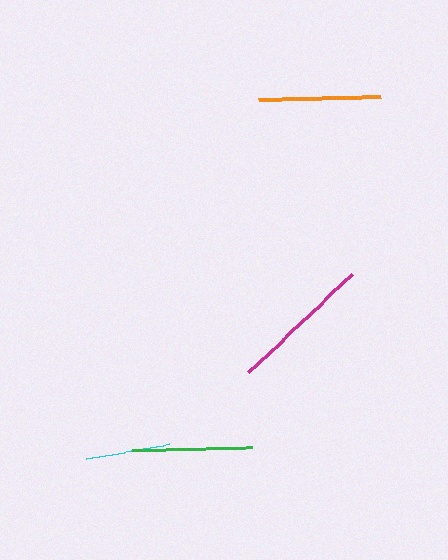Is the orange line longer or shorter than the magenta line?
The magenta line is longer than the orange line.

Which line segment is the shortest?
The cyan line is the shortest at approximately 84 pixels.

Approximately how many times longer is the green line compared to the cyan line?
The green line is approximately 1.4 times the length of the cyan line.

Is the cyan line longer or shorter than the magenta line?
The magenta line is longer than the cyan line.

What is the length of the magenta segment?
The magenta segment is approximately 144 pixels long.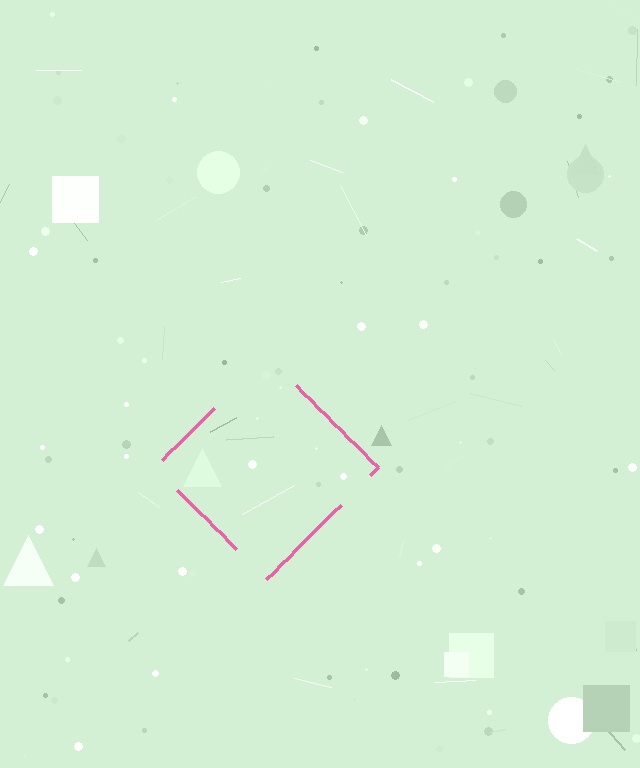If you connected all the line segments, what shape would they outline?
They would outline a diamond.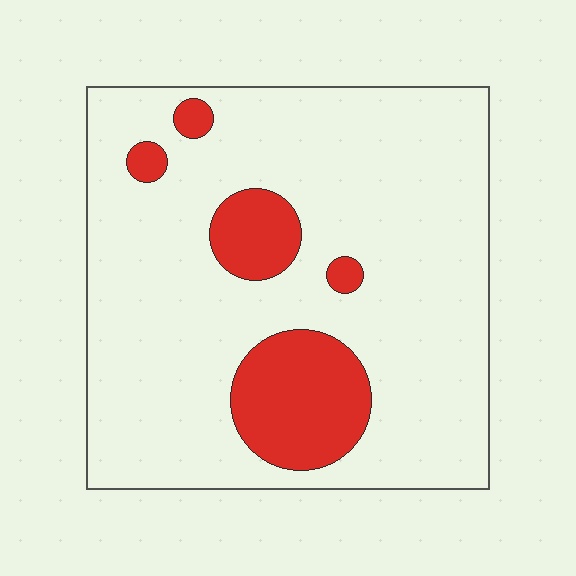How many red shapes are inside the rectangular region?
5.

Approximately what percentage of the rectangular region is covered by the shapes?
Approximately 15%.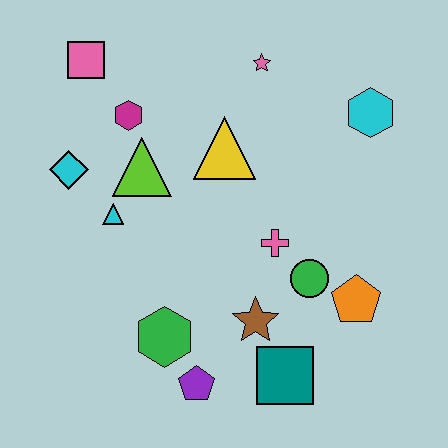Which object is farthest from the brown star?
The pink square is farthest from the brown star.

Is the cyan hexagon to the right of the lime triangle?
Yes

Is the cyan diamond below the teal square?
No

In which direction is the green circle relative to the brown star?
The green circle is to the right of the brown star.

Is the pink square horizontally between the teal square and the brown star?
No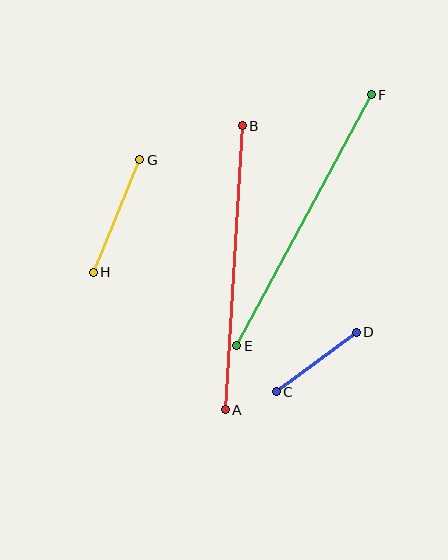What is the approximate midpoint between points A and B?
The midpoint is at approximately (234, 268) pixels.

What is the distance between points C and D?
The distance is approximately 100 pixels.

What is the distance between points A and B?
The distance is approximately 284 pixels.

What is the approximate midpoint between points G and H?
The midpoint is at approximately (117, 216) pixels.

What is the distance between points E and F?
The distance is approximately 285 pixels.